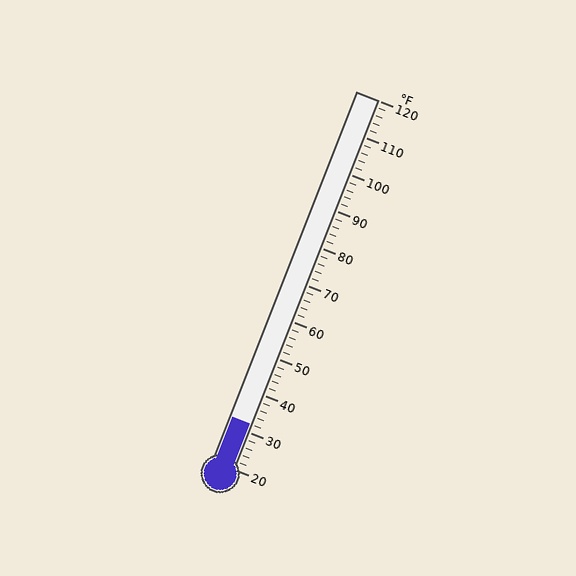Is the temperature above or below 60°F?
The temperature is below 60°F.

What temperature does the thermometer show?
The thermometer shows approximately 32°F.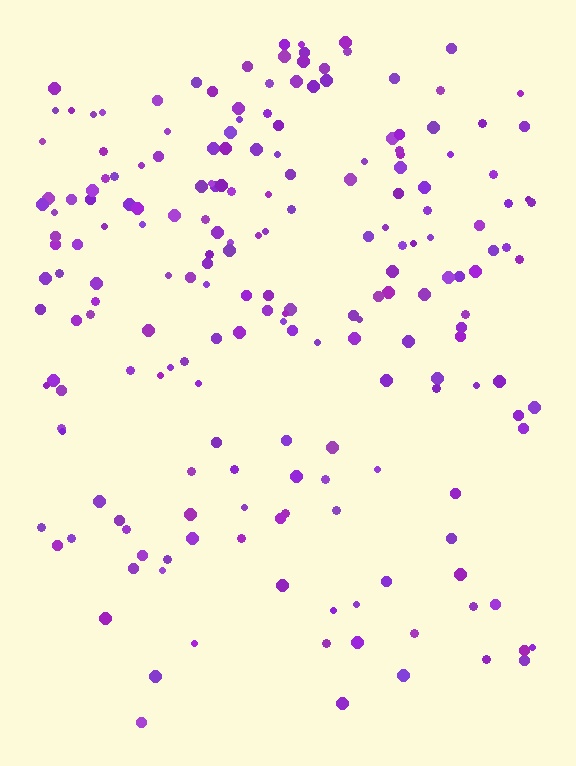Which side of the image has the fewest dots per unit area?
The bottom.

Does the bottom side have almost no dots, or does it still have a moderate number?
Still a moderate number, just noticeably fewer than the top.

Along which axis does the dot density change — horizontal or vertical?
Vertical.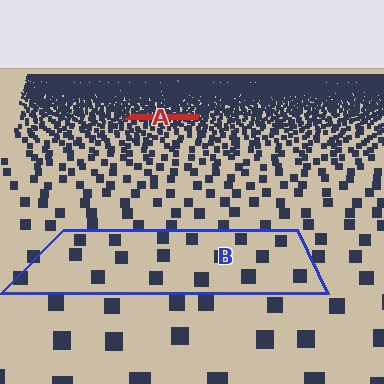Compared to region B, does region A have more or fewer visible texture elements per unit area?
Region A has more texture elements per unit area — they are packed more densely because it is farther away.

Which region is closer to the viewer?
Region B is closer. The texture elements there are larger and more spread out.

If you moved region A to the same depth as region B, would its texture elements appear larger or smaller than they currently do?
They would appear larger. At a closer depth, the same texture elements are projected at a bigger on-screen size.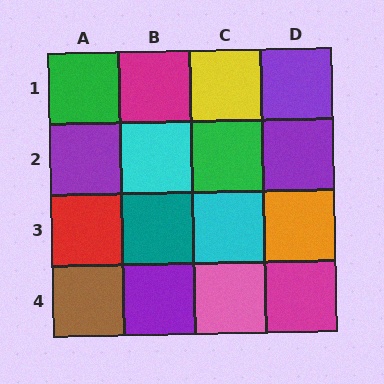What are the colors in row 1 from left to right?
Green, magenta, yellow, purple.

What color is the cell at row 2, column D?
Purple.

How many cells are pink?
1 cell is pink.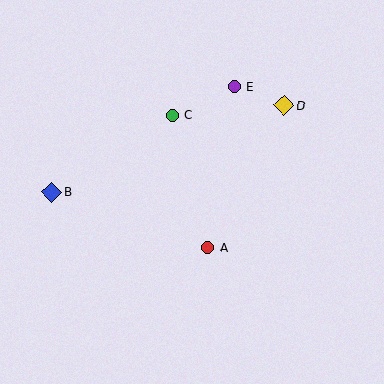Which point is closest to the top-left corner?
Point B is closest to the top-left corner.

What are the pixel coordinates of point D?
Point D is at (284, 105).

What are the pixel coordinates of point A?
Point A is at (208, 248).